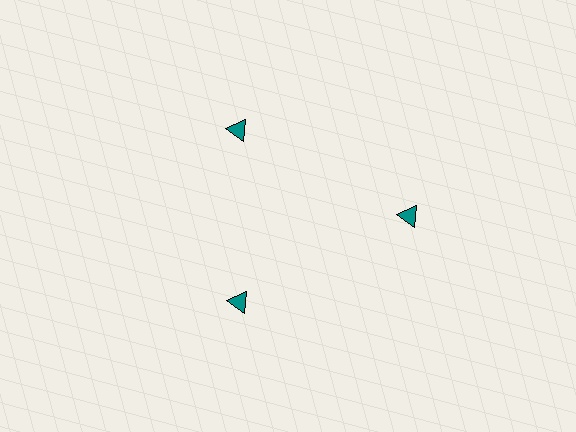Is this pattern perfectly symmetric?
No. The 3 teal triangles are arranged in a ring, but one element near the 3 o'clock position is pushed outward from the center, breaking the 3-fold rotational symmetry.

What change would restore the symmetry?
The symmetry would be restored by moving it inward, back onto the ring so that all 3 triangles sit at equal angles and equal distance from the center.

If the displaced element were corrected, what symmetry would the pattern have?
It would have 3-fold rotational symmetry — the pattern would map onto itself every 120 degrees.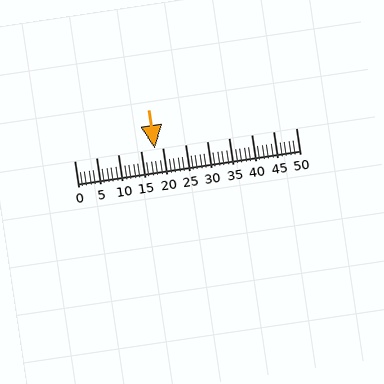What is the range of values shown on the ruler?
The ruler shows values from 0 to 50.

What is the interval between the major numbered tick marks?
The major tick marks are spaced 5 units apart.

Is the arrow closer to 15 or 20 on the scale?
The arrow is closer to 20.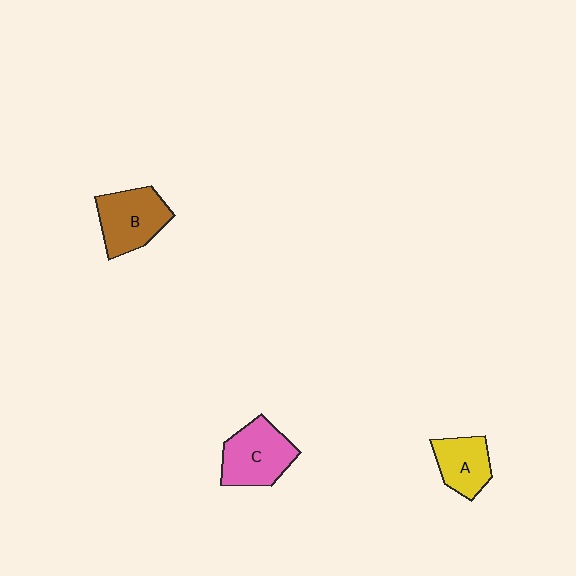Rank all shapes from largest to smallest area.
From largest to smallest: C (pink), B (brown), A (yellow).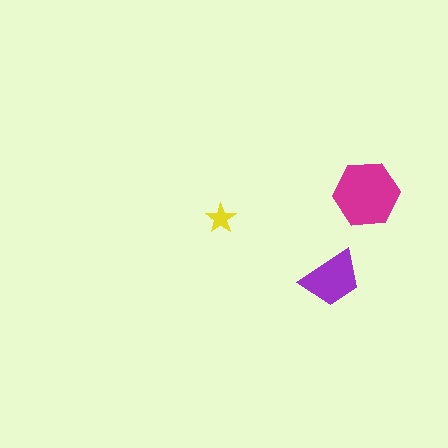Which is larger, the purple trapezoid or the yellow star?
The purple trapezoid.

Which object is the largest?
The magenta hexagon.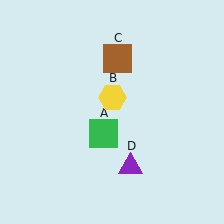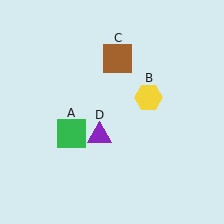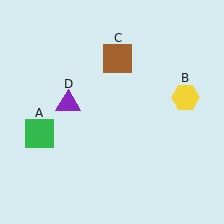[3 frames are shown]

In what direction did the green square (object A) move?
The green square (object A) moved left.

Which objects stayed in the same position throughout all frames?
Brown square (object C) remained stationary.